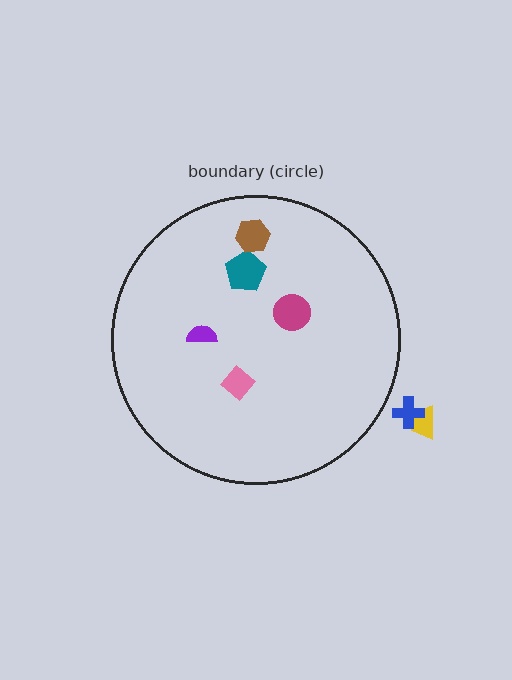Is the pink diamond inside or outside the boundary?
Inside.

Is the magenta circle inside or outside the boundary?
Inside.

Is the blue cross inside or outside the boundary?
Outside.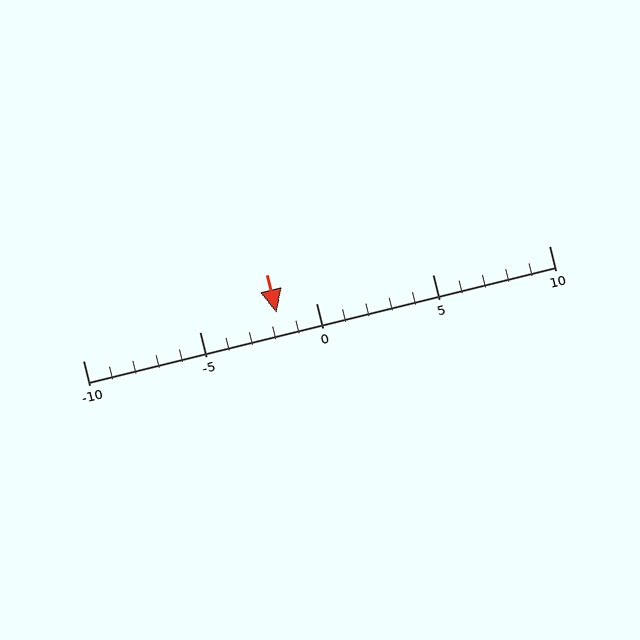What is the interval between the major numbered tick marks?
The major tick marks are spaced 5 units apart.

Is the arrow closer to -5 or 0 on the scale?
The arrow is closer to 0.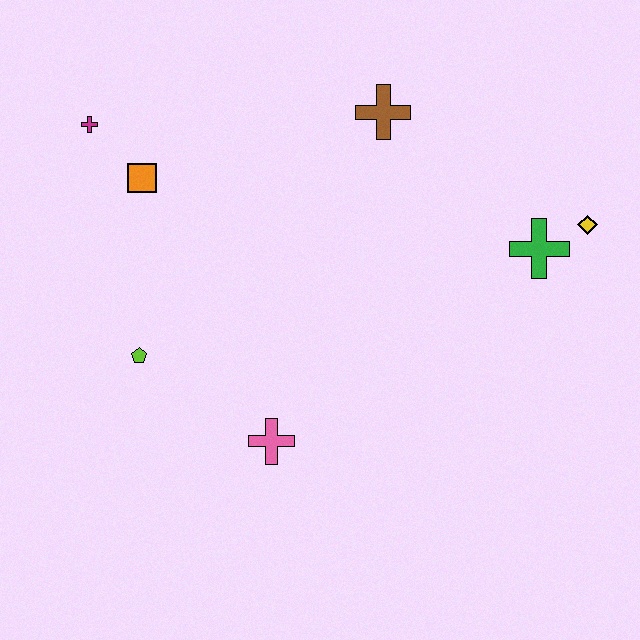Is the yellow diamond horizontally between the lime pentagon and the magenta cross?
No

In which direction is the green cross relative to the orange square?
The green cross is to the right of the orange square.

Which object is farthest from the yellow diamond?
The magenta cross is farthest from the yellow diamond.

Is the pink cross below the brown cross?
Yes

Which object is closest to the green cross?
The yellow diamond is closest to the green cross.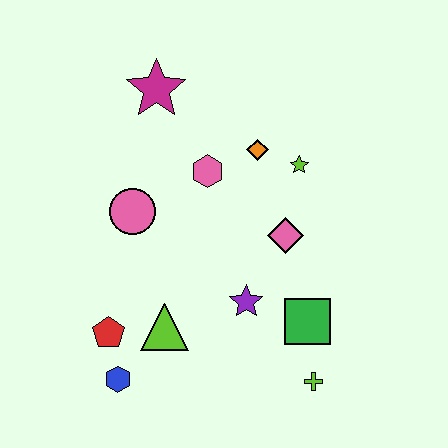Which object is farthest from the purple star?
The magenta star is farthest from the purple star.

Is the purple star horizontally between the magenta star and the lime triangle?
No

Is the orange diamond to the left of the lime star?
Yes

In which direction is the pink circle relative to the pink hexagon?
The pink circle is to the left of the pink hexagon.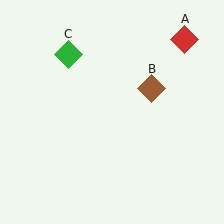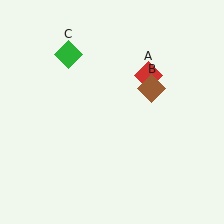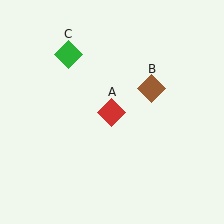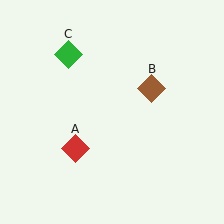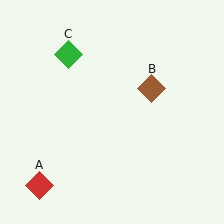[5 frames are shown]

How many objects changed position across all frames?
1 object changed position: red diamond (object A).